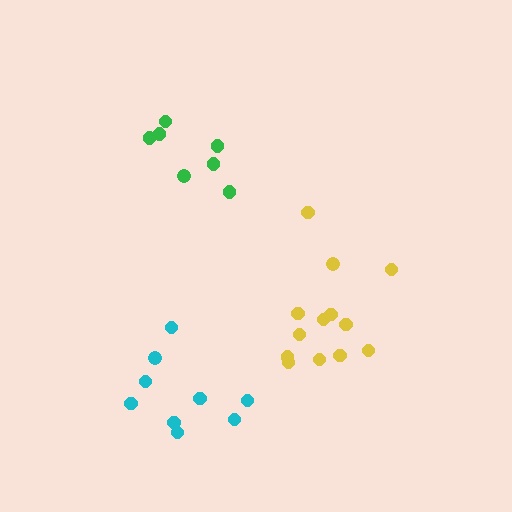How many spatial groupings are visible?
There are 3 spatial groupings.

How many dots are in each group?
Group 1: 13 dots, Group 2: 7 dots, Group 3: 9 dots (29 total).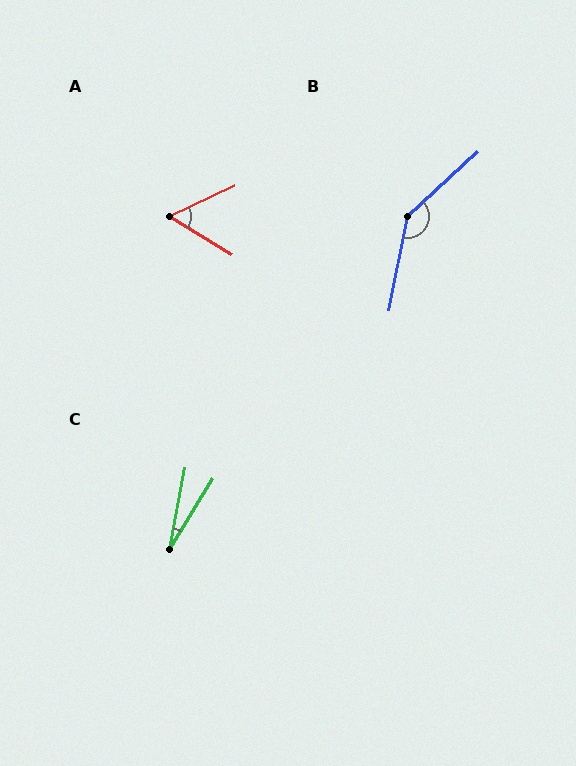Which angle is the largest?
B, at approximately 144 degrees.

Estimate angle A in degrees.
Approximately 57 degrees.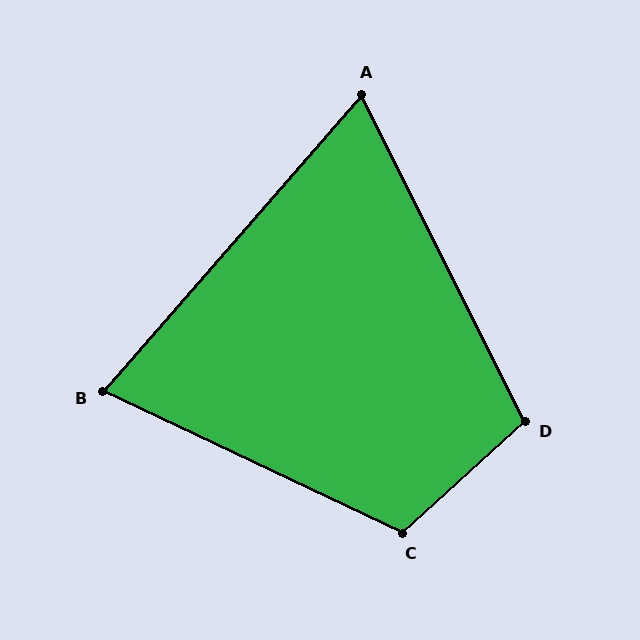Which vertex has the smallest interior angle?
A, at approximately 68 degrees.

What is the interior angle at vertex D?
Approximately 106 degrees (obtuse).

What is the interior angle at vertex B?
Approximately 74 degrees (acute).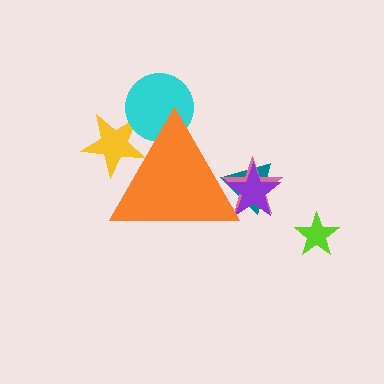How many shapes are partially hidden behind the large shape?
5 shapes are partially hidden.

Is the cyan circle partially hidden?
Yes, the cyan circle is partially hidden behind the orange triangle.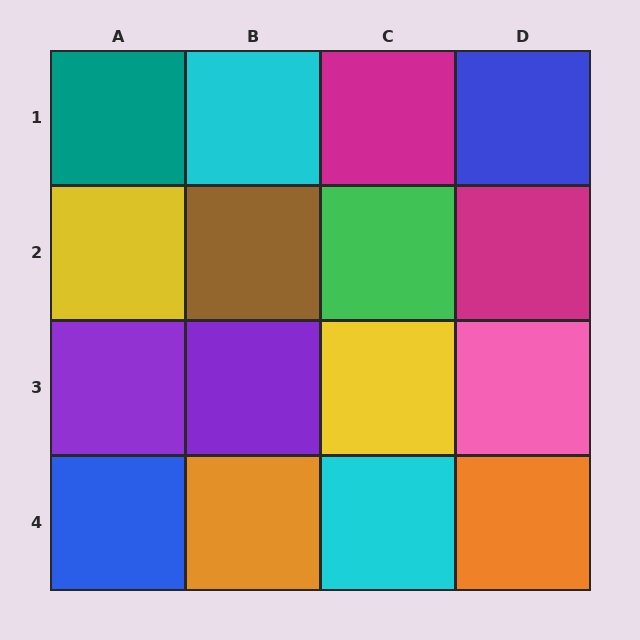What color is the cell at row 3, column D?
Pink.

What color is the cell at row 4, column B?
Orange.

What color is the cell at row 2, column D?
Magenta.